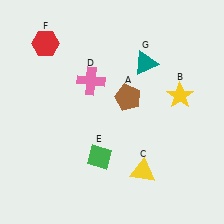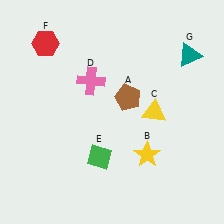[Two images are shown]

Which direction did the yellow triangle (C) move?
The yellow triangle (C) moved up.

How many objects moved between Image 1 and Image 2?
3 objects moved between the two images.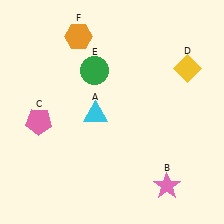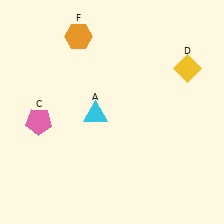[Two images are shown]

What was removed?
The pink star (B), the green circle (E) were removed in Image 2.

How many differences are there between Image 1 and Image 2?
There are 2 differences between the two images.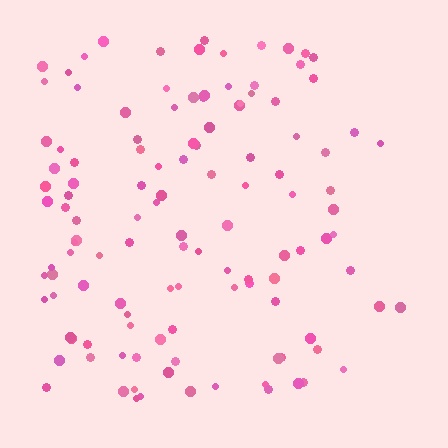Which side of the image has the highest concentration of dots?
The left.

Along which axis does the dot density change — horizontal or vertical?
Horizontal.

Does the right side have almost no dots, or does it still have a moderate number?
Still a moderate number, just noticeably fewer than the left.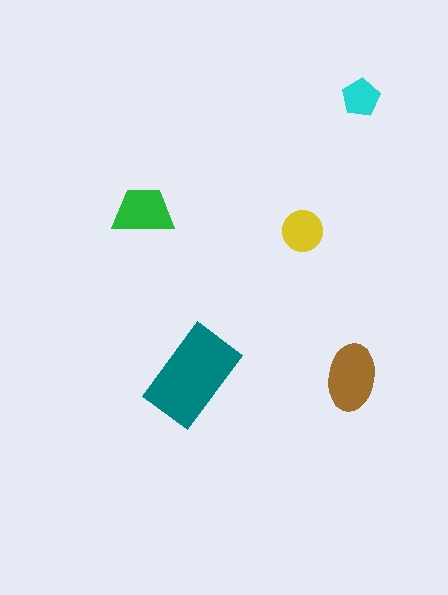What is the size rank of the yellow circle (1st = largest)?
4th.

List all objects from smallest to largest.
The cyan pentagon, the yellow circle, the green trapezoid, the brown ellipse, the teal rectangle.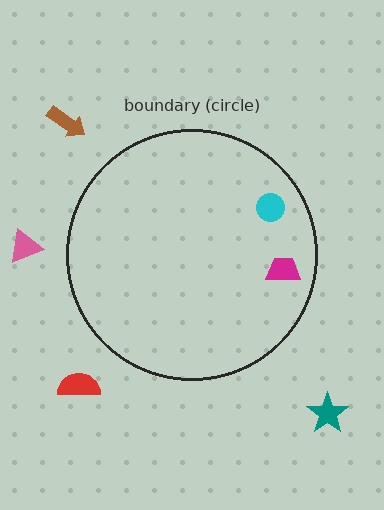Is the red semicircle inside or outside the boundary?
Outside.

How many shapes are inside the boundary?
2 inside, 4 outside.